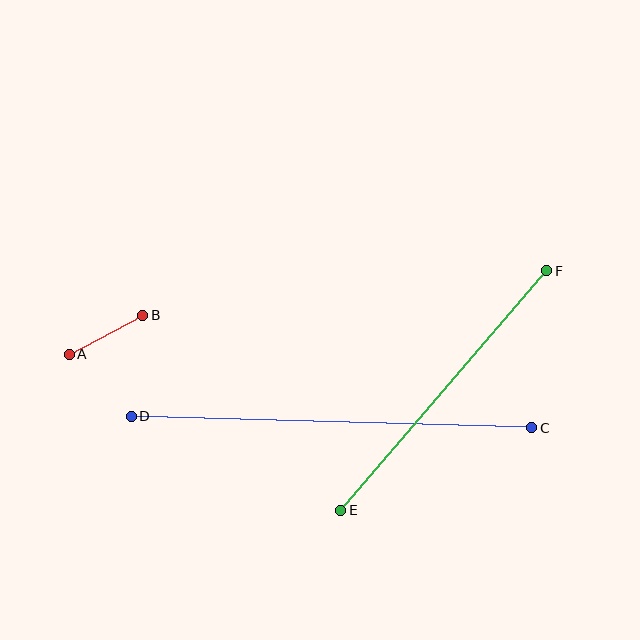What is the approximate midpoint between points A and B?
The midpoint is at approximately (106, 335) pixels.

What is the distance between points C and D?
The distance is approximately 401 pixels.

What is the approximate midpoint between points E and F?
The midpoint is at approximately (444, 390) pixels.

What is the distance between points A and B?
The distance is approximately 83 pixels.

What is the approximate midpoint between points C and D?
The midpoint is at approximately (331, 422) pixels.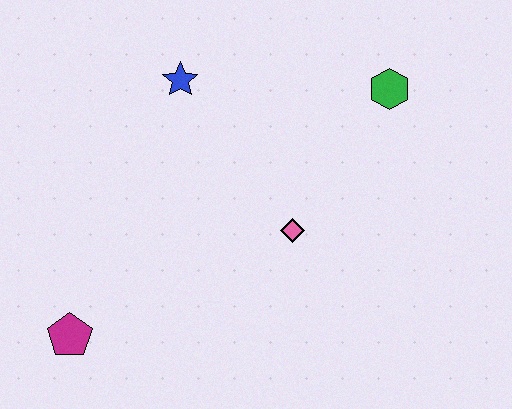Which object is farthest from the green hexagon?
The magenta pentagon is farthest from the green hexagon.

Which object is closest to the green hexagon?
The pink diamond is closest to the green hexagon.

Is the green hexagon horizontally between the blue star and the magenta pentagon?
No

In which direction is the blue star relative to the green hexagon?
The blue star is to the left of the green hexagon.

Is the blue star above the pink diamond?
Yes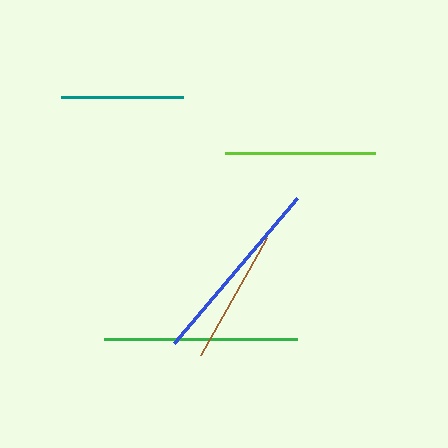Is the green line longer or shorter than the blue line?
The green line is longer than the blue line.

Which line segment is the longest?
The green line is the longest at approximately 193 pixels.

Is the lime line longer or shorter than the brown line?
The lime line is longer than the brown line.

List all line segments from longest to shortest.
From longest to shortest: green, blue, lime, brown, teal.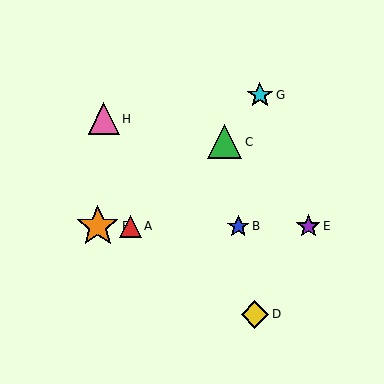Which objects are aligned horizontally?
Objects A, B, E, F are aligned horizontally.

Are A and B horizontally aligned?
Yes, both are at y≈226.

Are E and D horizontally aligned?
No, E is at y≈226 and D is at y≈314.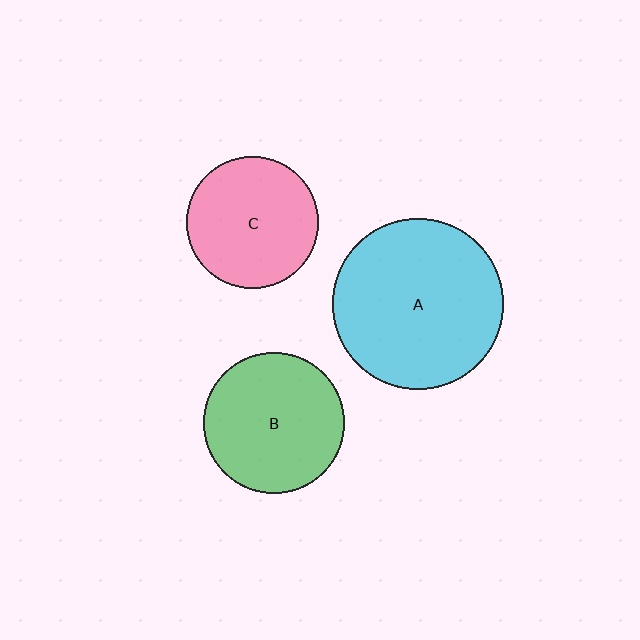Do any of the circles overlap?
No, none of the circles overlap.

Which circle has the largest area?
Circle A (cyan).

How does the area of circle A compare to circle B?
Approximately 1.5 times.